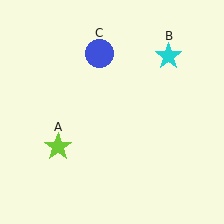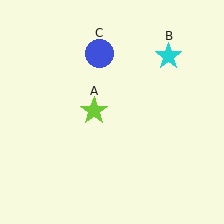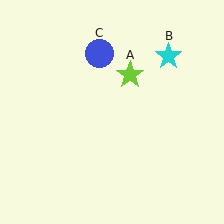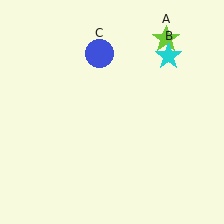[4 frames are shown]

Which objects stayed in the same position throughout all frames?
Cyan star (object B) and blue circle (object C) remained stationary.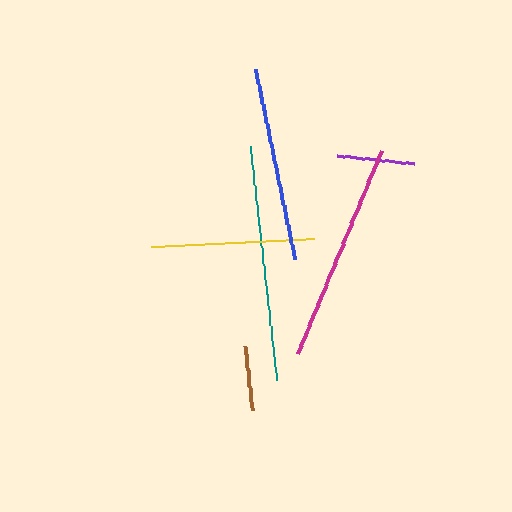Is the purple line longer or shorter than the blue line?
The blue line is longer than the purple line.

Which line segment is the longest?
The teal line is the longest at approximately 236 pixels.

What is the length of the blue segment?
The blue segment is approximately 194 pixels long.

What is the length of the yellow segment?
The yellow segment is approximately 163 pixels long.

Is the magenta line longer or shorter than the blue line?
The magenta line is longer than the blue line.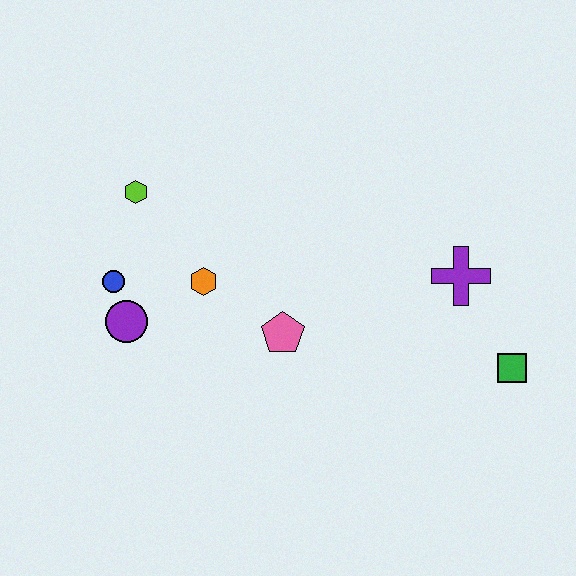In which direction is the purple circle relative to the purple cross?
The purple circle is to the left of the purple cross.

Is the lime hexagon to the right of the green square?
No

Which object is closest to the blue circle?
The purple circle is closest to the blue circle.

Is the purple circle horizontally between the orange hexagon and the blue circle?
Yes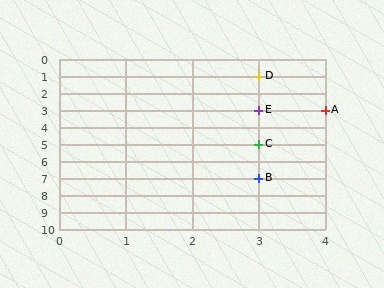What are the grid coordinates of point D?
Point D is at grid coordinates (3, 1).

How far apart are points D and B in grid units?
Points D and B are 6 rows apart.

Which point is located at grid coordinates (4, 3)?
Point A is at (4, 3).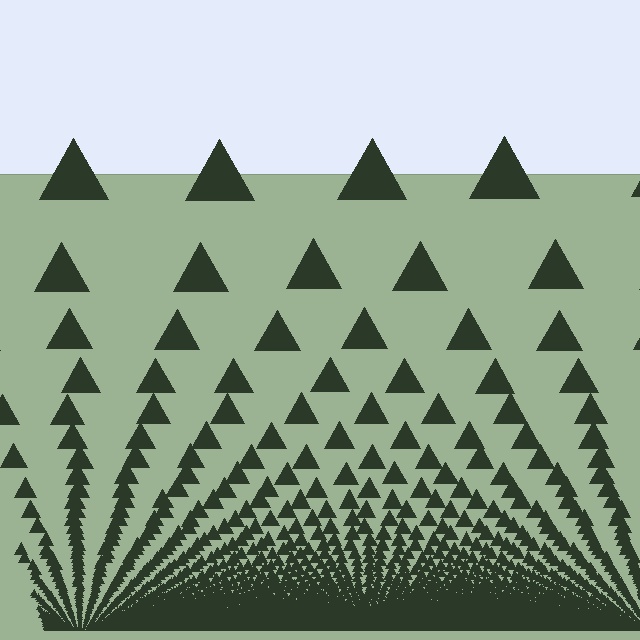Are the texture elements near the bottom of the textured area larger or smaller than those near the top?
Smaller. The gradient is inverted — elements near the bottom are smaller and denser.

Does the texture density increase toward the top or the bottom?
Density increases toward the bottom.